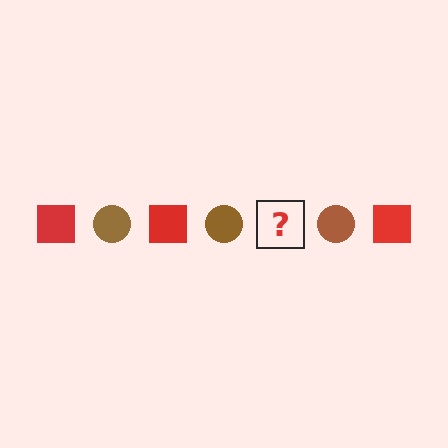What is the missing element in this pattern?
The missing element is a red square.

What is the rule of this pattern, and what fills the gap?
The rule is that the pattern alternates between red square and brown circle. The gap should be filled with a red square.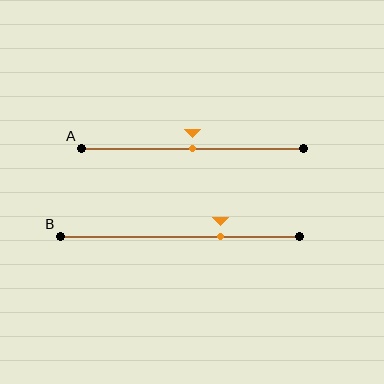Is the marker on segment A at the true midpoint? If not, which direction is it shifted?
Yes, the marker on segment A is at the true midpoint.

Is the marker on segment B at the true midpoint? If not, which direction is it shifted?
No, the marker on segment B is shifted to the right by about 17% of the segment length.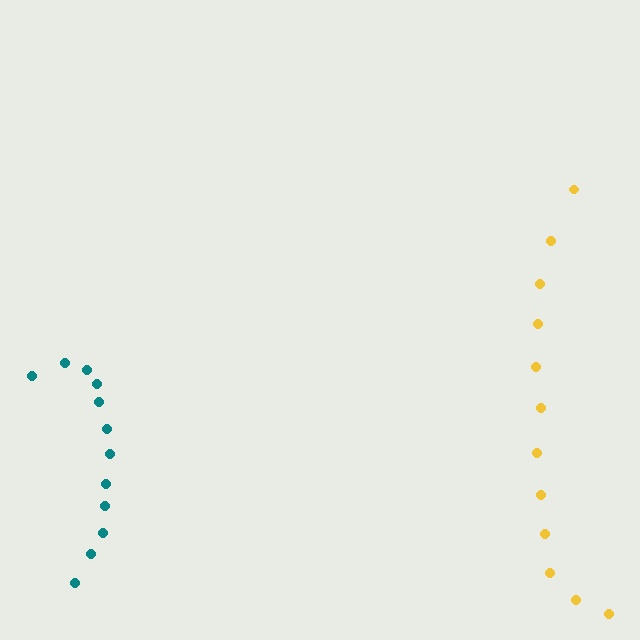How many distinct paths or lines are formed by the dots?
There are 2 distinct paths.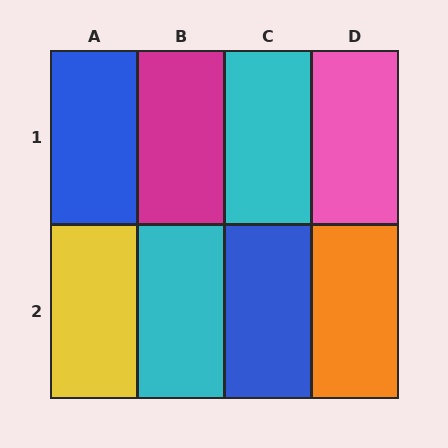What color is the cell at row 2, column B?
Cyan.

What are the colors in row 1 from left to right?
Blue, magenta, cyan, pink.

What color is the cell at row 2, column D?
Orange.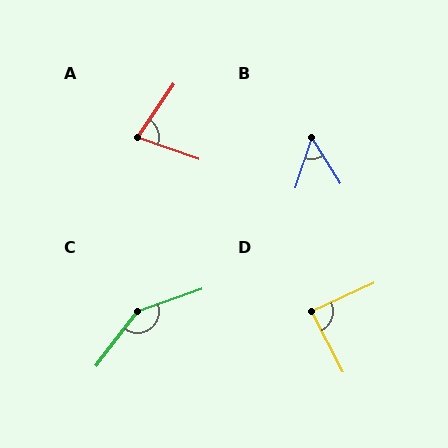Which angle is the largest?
C, at approximately 147 degrees.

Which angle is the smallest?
B, at approximately 50 degrees.